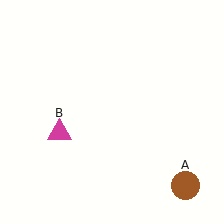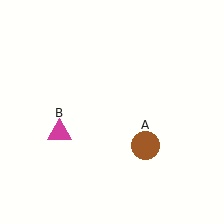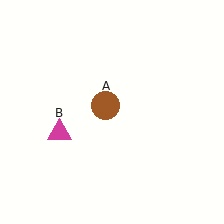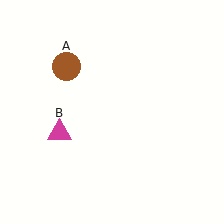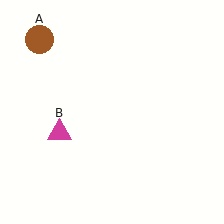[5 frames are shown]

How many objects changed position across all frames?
1 object changed position: brown circle (object A).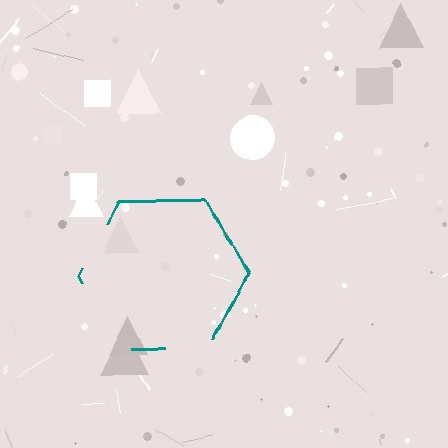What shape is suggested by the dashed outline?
The dashed outline suggests a hexagon.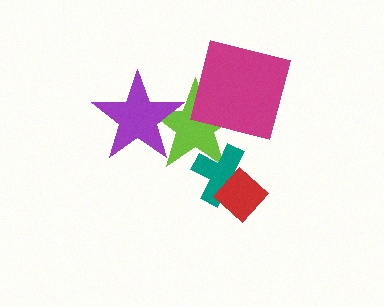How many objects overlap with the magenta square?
1 object overlaps with the magenta square.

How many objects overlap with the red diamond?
1 object overlaps with the red diamond.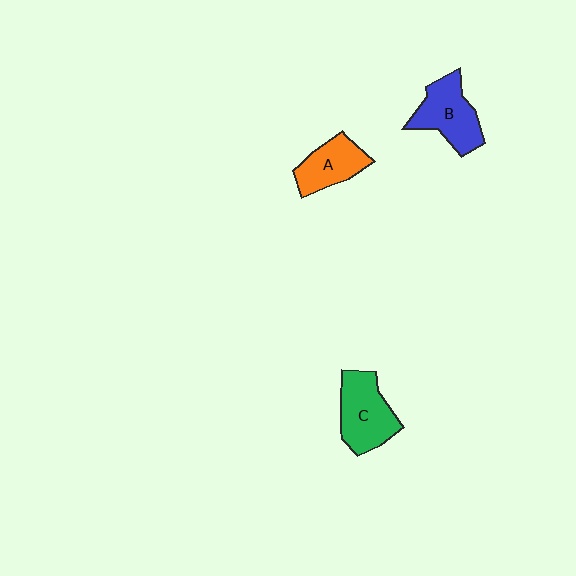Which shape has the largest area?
Shape C (green).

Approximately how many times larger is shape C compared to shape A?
Approximately 1.3 times.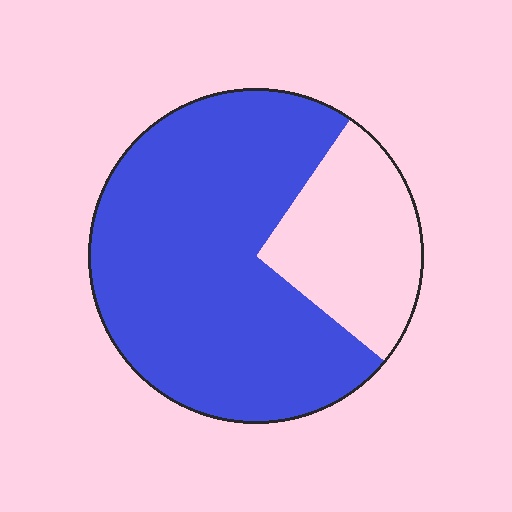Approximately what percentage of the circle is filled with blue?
Approximately 75%.